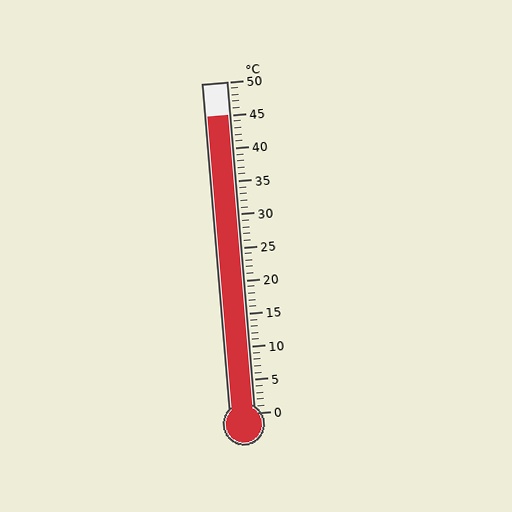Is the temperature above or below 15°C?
The temperature is above 15°C.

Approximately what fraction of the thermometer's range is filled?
The thermometer is filled to approximately 90% of its range.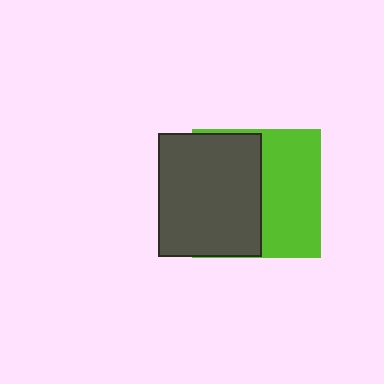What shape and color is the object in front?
The object in front is a dark gray rectangle.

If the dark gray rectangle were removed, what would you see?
You would see the complete lime square.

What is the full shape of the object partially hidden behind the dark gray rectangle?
The partially hidden object is a lime square.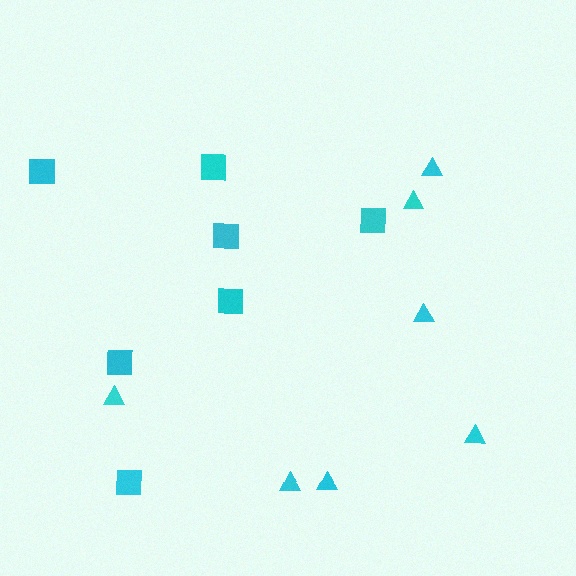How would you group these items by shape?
There are 2 groups: one group of squares (7) and one group of triangles (7).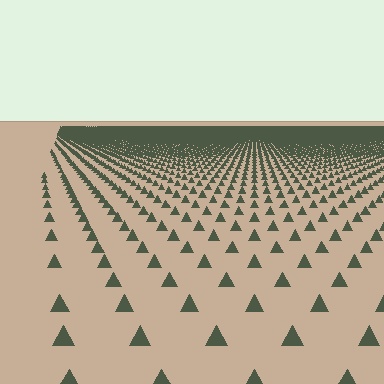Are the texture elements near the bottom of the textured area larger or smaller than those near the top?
Larger. Near the bottom, elements are closer to the viewer and appear at a bigger on-screen size.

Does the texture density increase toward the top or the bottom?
Density increases toward the top.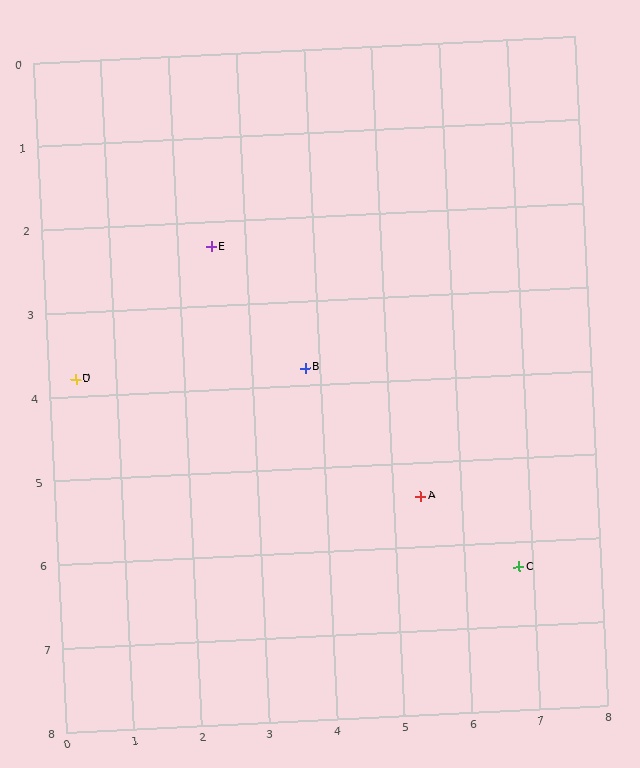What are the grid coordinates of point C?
Point C is at approximately (6.8, 6.3).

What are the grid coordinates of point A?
Point A is at approximately (5.4, 5.4).